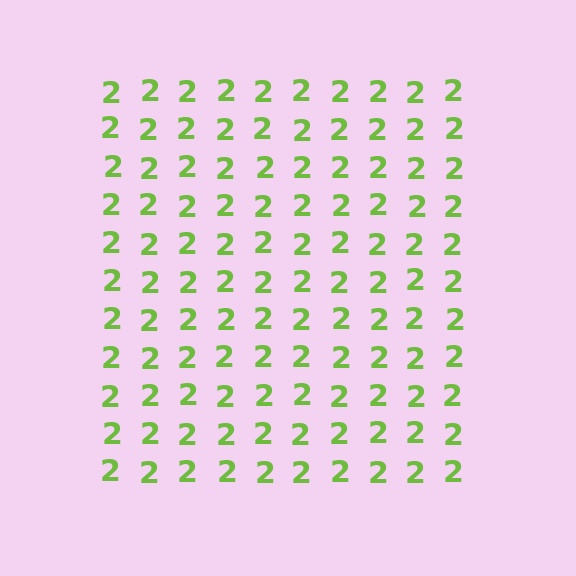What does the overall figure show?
The overall figure shows a square.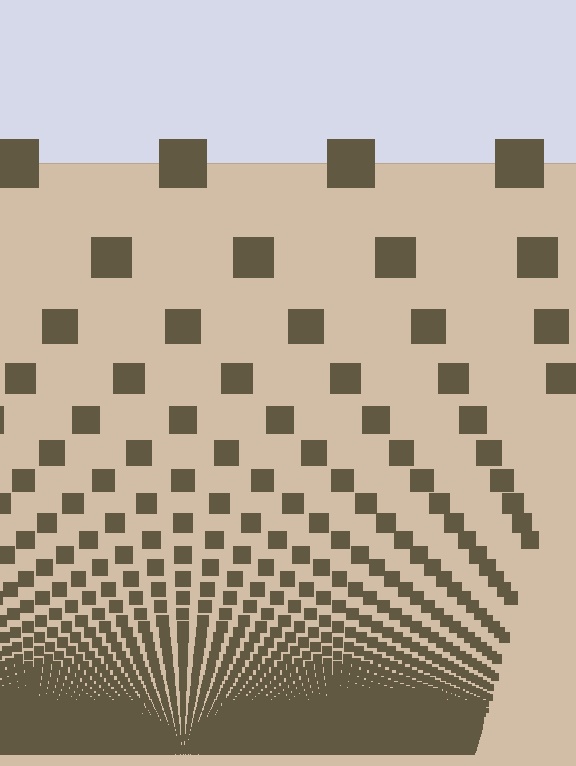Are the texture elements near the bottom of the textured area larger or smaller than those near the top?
Smaller. The gradient is inverted — elements near the bottom are smaller and denser.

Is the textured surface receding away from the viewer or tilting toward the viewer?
The surface appears to tilt toward the viewer. Texture elements get larger and sparser toward the top.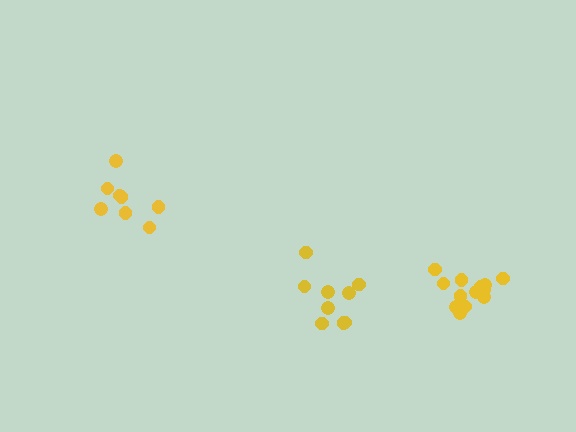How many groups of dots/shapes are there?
There are 3 groups.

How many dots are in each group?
Group 1: 9 dots, Group 2: 8 dots, Group 3: 13 dots (30 total).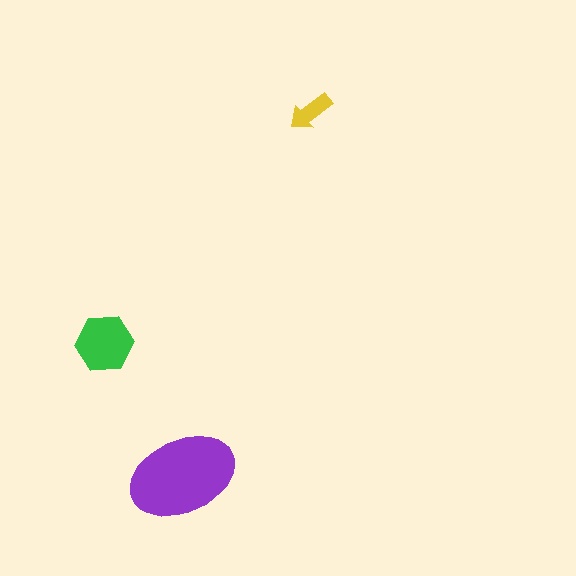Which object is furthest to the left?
The green hexagon is leftmost.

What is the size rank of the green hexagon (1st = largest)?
2nd.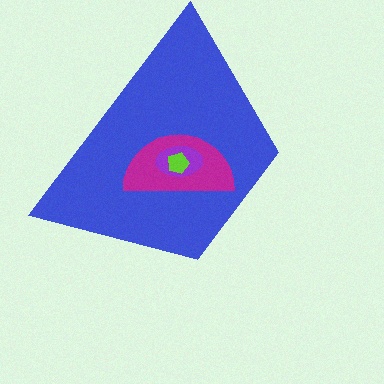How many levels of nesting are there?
4.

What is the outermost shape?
The blue trapezoid.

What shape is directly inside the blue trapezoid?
The magenta semicircle.